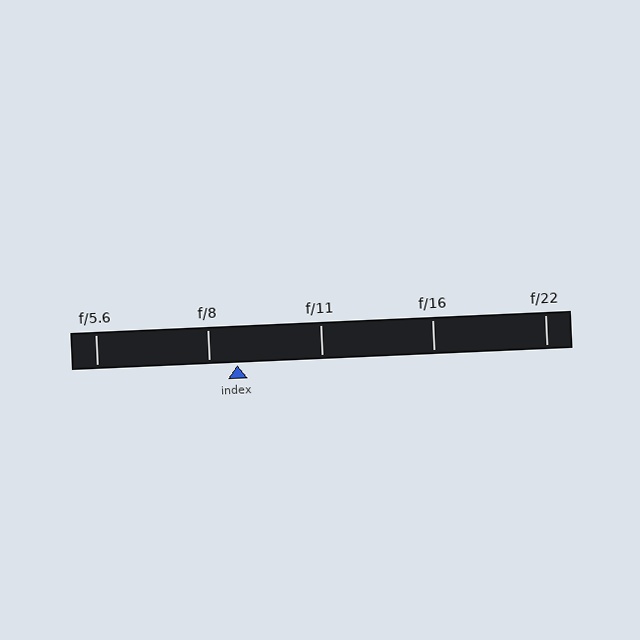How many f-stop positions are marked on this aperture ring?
There are 5 f-stop positions marked.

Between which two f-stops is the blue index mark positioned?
The index mark is between f/8 and f/11.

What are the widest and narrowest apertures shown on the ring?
The widest aperture shown is f/5.6 and the narrowest is f/22.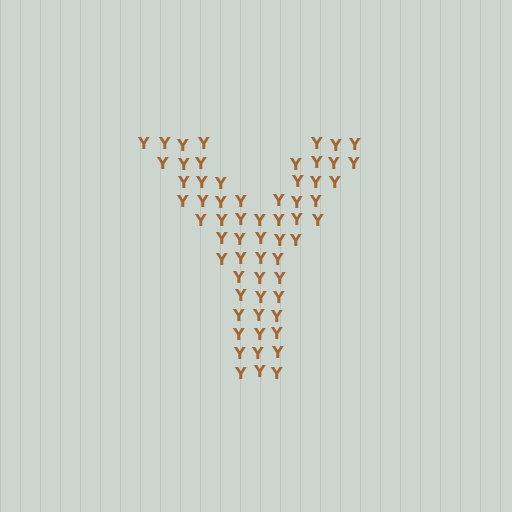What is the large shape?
The large shape is the letter Y.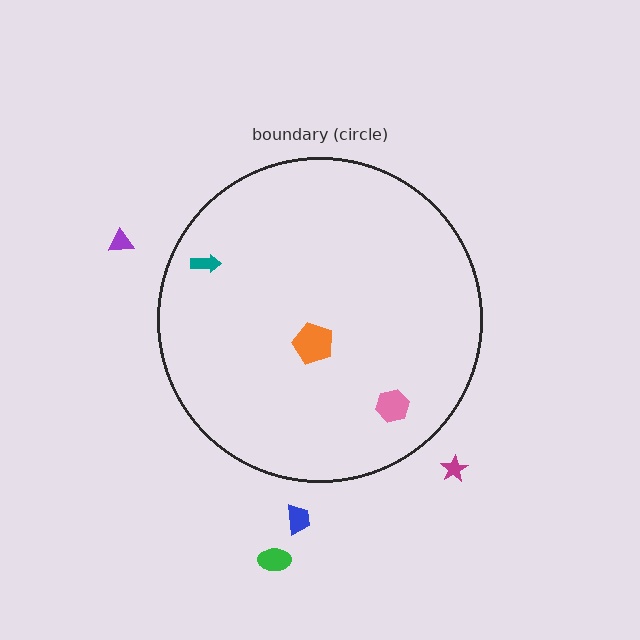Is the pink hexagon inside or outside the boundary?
Inside.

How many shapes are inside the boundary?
3 inside, 4 outside.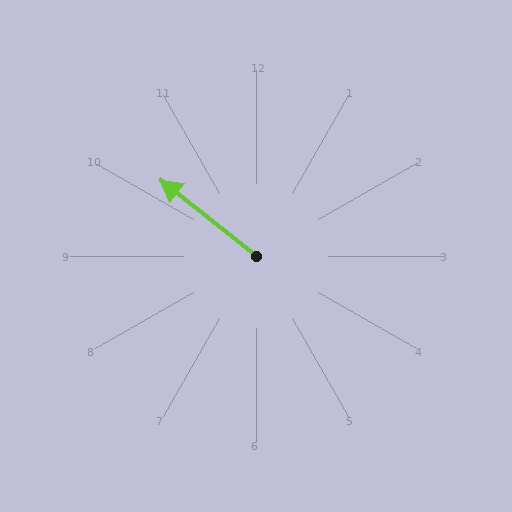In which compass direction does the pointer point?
Northwest.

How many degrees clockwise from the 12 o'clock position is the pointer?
Approximately 309 degrees.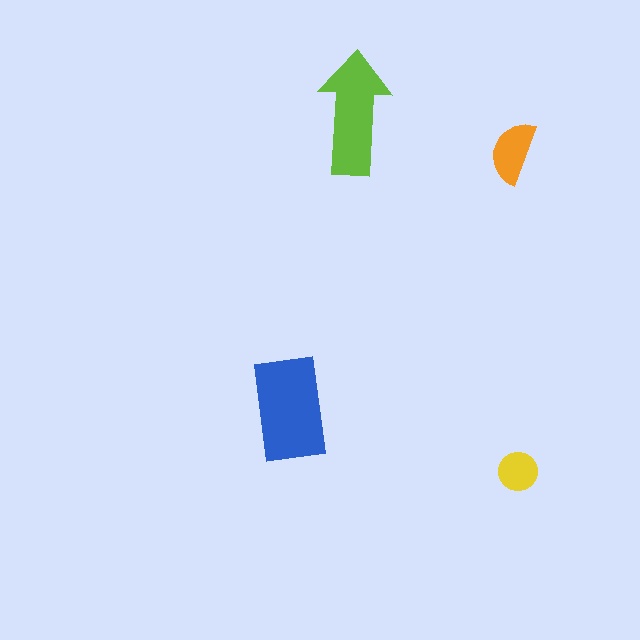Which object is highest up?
The lime arrow is topmost.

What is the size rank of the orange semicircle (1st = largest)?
3rd.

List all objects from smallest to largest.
The yellow circle, the orange semicircle, the lime arrow, the blue rectangle.